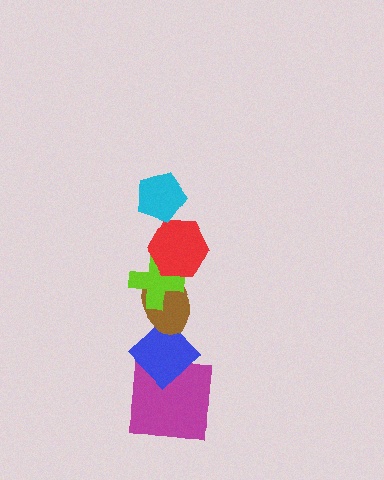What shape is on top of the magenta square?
The blue diamond is on top of the magenta square.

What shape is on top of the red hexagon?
The cyan pentagon is on top of the red hexagon.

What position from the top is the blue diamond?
The blue diamond is 5th from the top.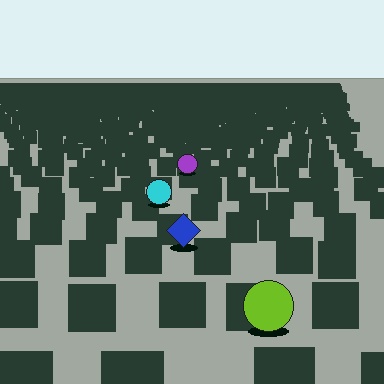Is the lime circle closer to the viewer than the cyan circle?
Yes. The lime circle is closer — you can tell from the texture gradient: the ground texture is coarser near it.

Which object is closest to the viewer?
The lime circle is closest. The texture marks near it are larger and more spread out.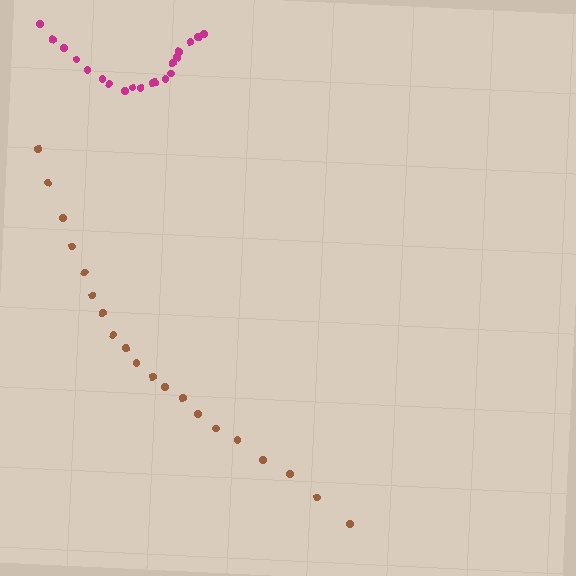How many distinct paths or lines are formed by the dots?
There are 2 distinct paths.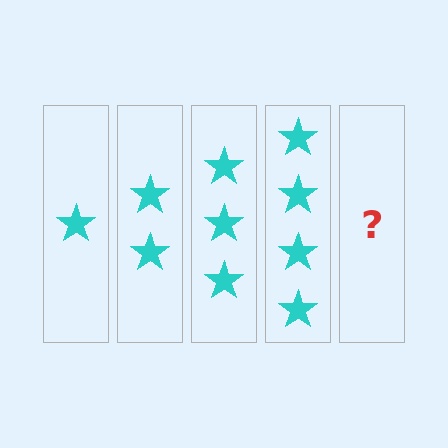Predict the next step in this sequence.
The next step is 5 stars.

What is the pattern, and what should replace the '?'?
The pattern is that each step adds one more star. The '?' should be 5 stars.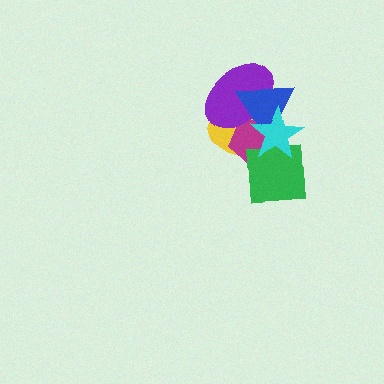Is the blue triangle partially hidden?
Yes, it is partially covered by another shape.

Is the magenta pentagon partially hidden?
Yes, it is partially covered by another shape.